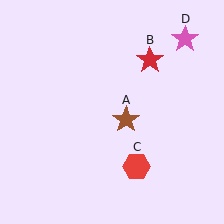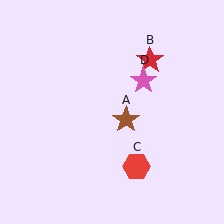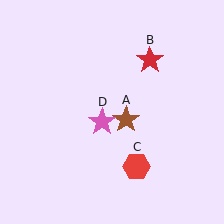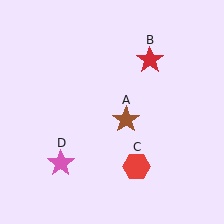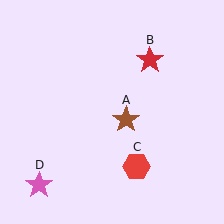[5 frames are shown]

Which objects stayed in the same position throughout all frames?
Brown star (object A) and red star (object B) and red hexagon (object C) remained stationary.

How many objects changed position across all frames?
1 object changed position: pink star (object D).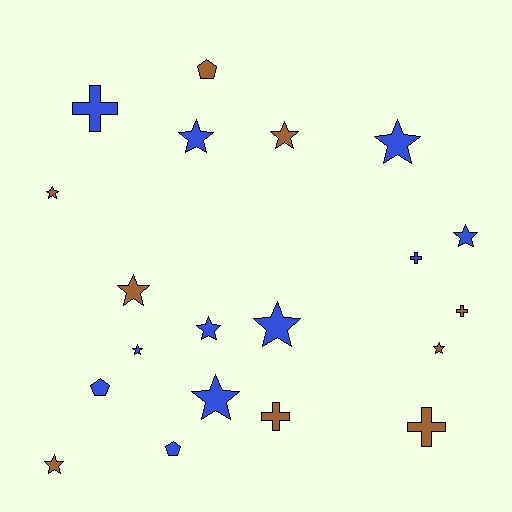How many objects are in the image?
There are 20 objects.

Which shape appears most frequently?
Star, with 12 objects.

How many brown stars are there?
There are 5 brown stars.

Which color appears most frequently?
Blue, with 11 objects.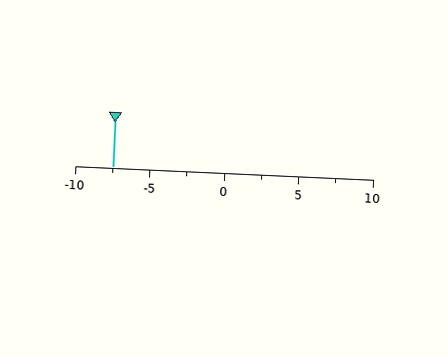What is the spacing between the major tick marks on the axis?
The major ticks are spaced 5 apart.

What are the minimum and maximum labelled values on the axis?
The axis runs from -10 to 10.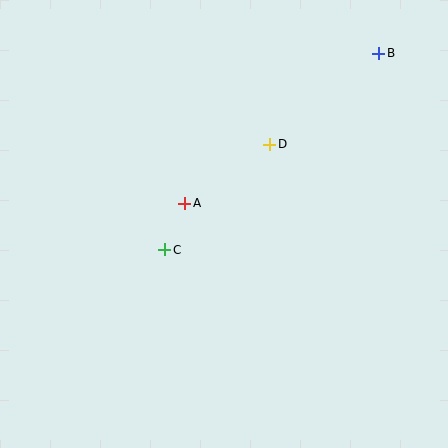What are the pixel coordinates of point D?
Point D is at (270, 144).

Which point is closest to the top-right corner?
Point B is closest to the top-right corner.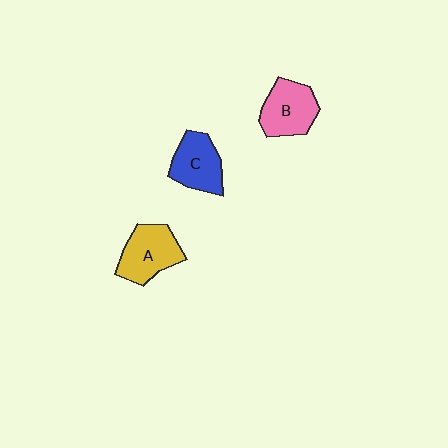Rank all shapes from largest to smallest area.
From largest to smallest: A (yellow), B (pink), C (blue).